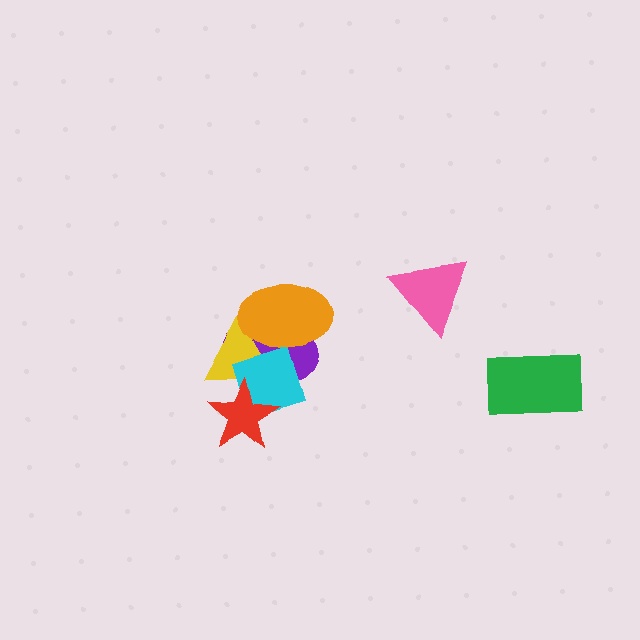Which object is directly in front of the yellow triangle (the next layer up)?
The cyan diamond is directly in front of the yellow triangle.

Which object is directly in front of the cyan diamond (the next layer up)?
The orange ellipse is directly in front of the cyan diamond.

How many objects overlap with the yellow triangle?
4 objects overlap with the yellow triangle.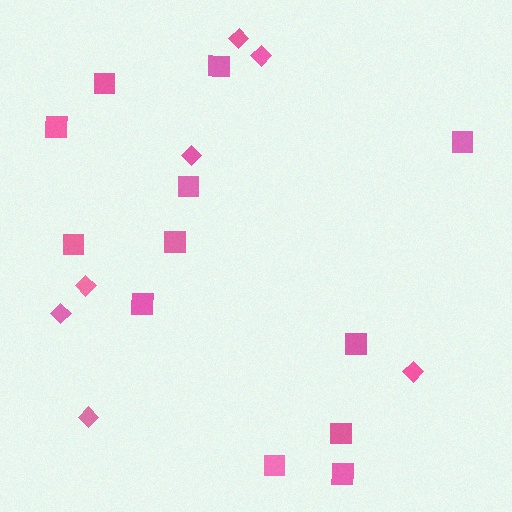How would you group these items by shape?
There are 2 groups: one group of diamonds (7) and one group of squares (12).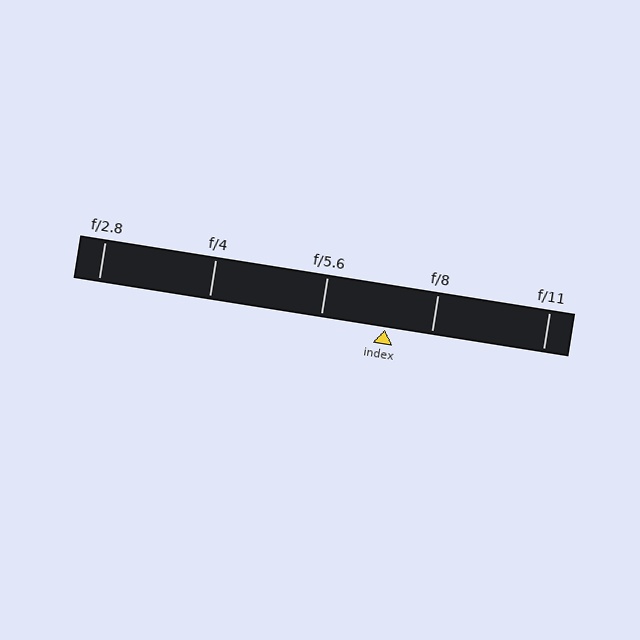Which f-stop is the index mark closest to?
The index mark is closest to f/8.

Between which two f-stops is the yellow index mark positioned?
The index mark is between f/5.6 and f/8.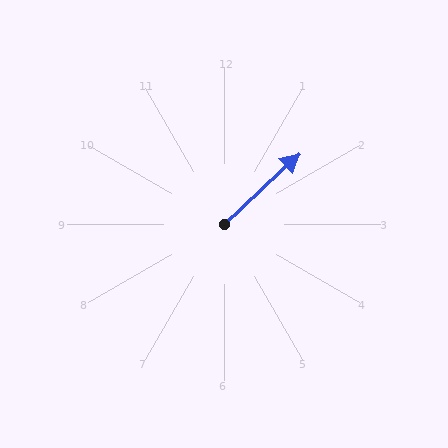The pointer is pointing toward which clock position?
Roughly 2 o'clock.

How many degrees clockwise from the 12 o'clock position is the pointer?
Approximately 47 degrees.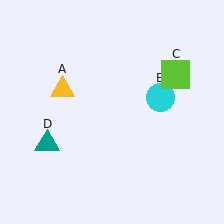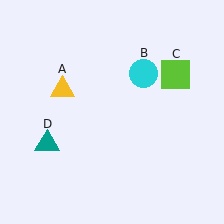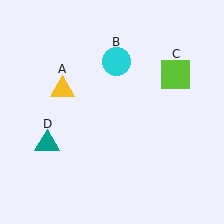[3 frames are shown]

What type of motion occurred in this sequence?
The cyan circle (object B) rotated counterclockwise around the center of the scene.